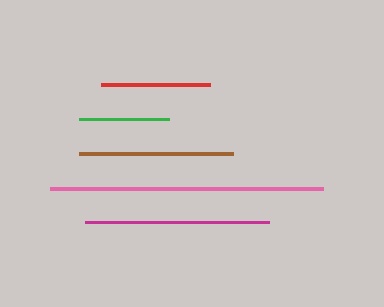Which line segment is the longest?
The pink line is the longest at approximately 272 pixels.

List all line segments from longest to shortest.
From longest to shortest: pink, magenta, brown, red, green.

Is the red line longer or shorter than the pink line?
The pink line is longer than the red line.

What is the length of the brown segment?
The brown segment is approximately 154 pixels long.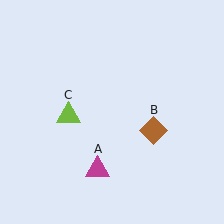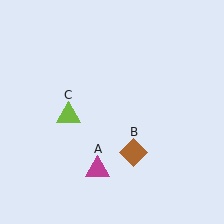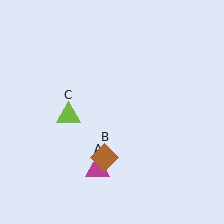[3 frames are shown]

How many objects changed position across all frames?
1 object changed position: brown diamond (object B).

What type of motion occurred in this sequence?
The brown diamond (object B) rotated clockwise around the center of the scene.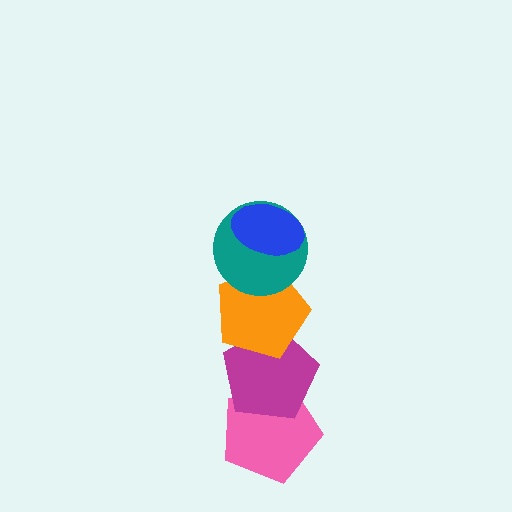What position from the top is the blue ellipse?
The blue ellipse is 1st from the top.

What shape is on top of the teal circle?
The blue ellipse is on top of the teal circle.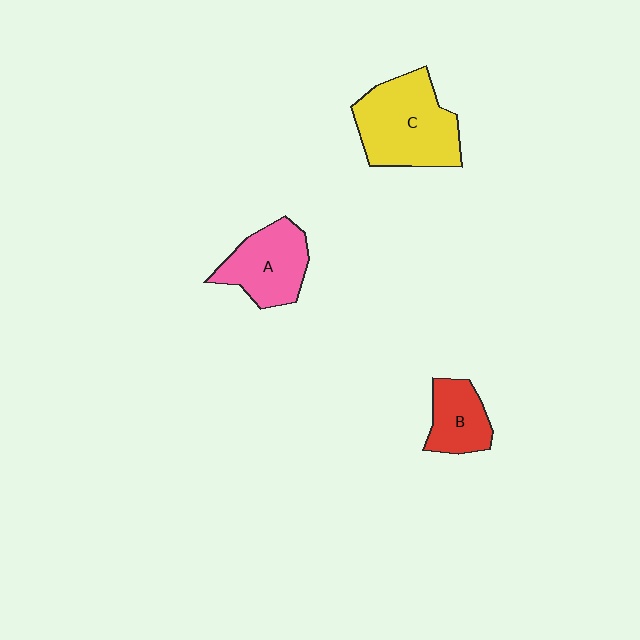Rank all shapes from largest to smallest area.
From largest to smallest: C (yellow), A (pink), B (red).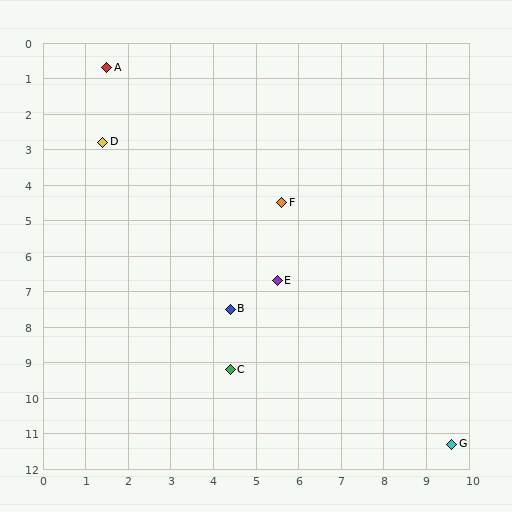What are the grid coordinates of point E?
Point E is at approximately (5.5, 6.7).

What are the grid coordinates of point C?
Point C is at approximately (4.4, 9.2).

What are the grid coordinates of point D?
Point D is at approximately (1.4, 2.8).